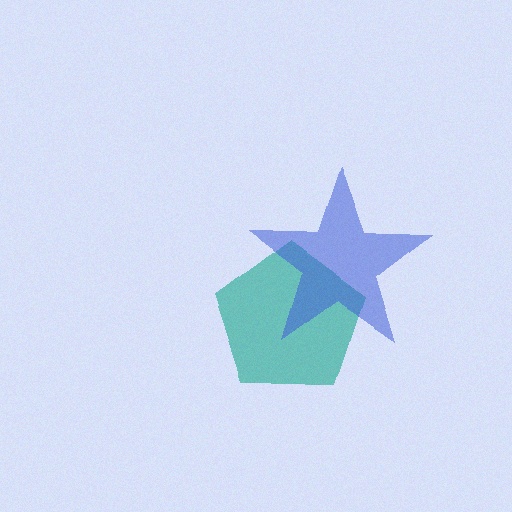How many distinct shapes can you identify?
There are 2 distinct shapes: a teal pentagon, a blue star.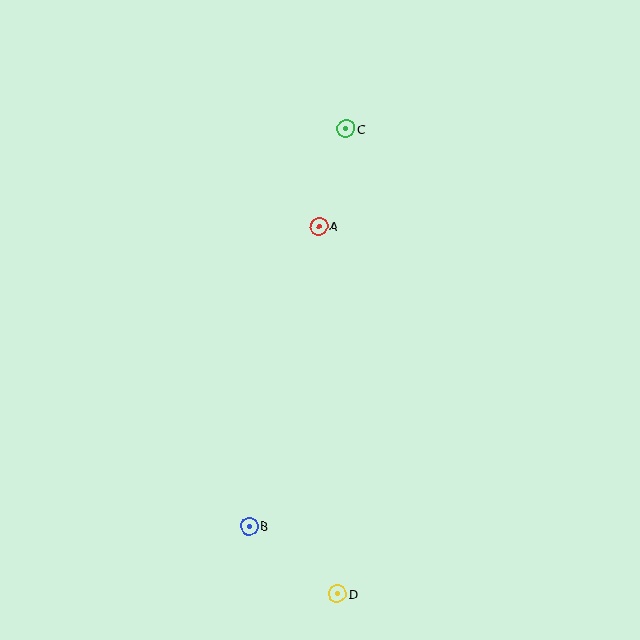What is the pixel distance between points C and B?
The distance between C and B is 409 pixels.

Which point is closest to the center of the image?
Point A at (319, 226) is closest to the center.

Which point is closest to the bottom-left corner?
Point B is closest to the bottom-left corner.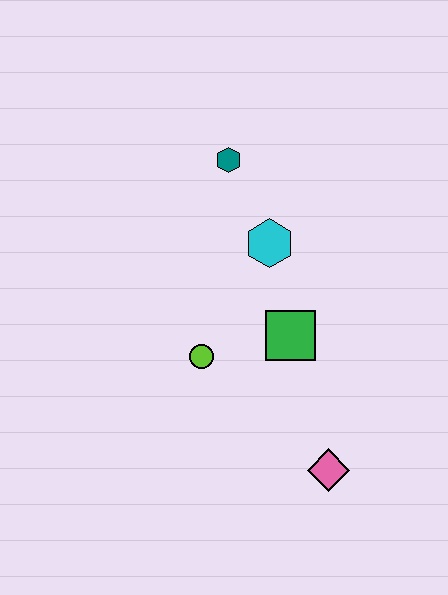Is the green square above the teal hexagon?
No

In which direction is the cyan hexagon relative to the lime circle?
The cyan hexagon is above the lime circle.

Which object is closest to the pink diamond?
The green square is closest to the pink diamond.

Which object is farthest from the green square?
The teal hexagon is farthest from the green square.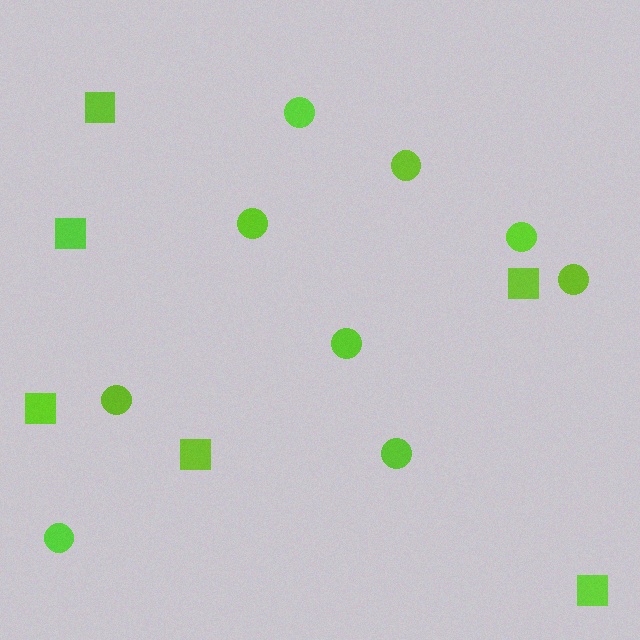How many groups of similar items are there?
There are 2 groups: one group of squares (6) and one group of circles (9).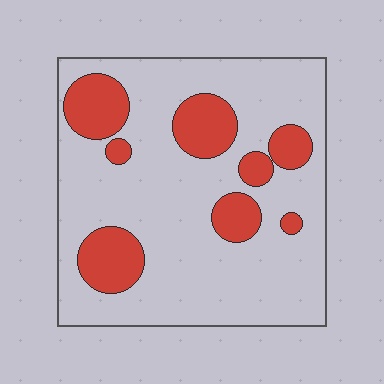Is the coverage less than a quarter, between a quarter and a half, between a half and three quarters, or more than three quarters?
Less than a quarter.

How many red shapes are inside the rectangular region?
8.